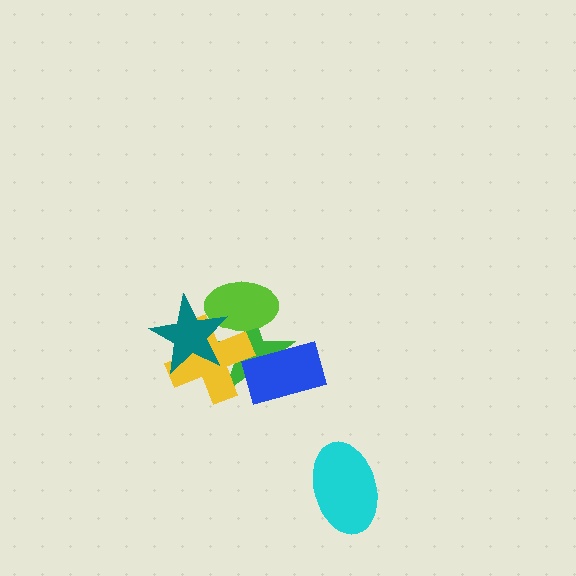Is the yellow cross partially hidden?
Yes, it is partially covered by another shape.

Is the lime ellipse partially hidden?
Yes, it is partially covered by another shape.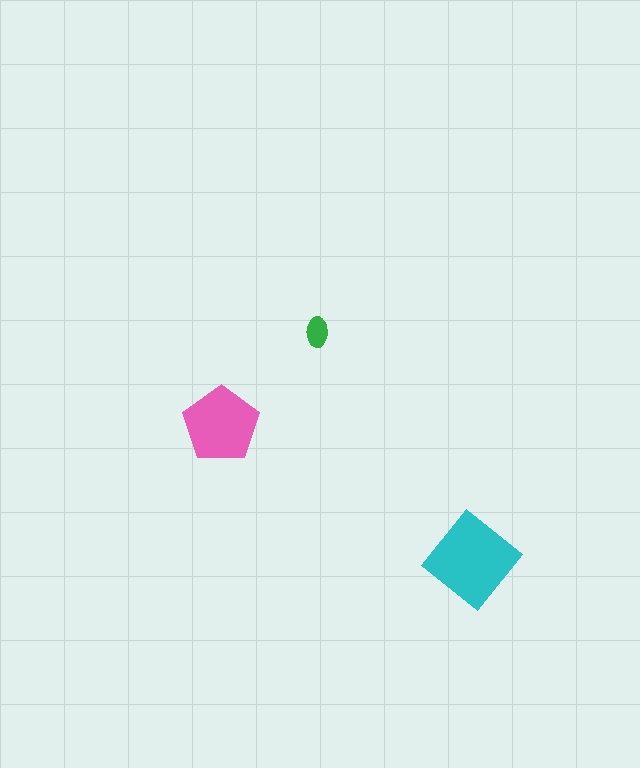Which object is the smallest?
The green ellipse.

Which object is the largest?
The cyan diamond.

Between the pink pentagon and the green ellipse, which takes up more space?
The pink pentagon.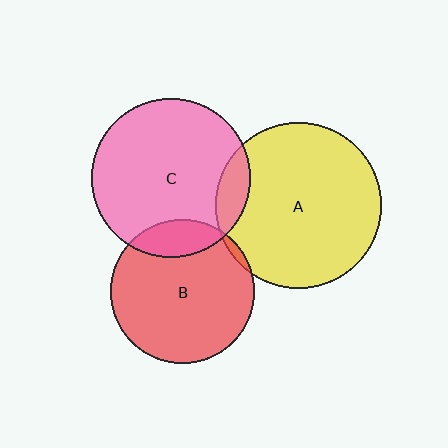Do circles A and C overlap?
Yes.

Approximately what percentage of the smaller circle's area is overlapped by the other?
Approximately 10%.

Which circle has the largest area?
Circle A (yellow).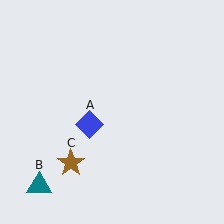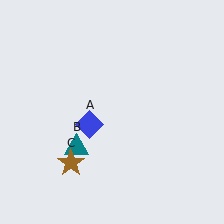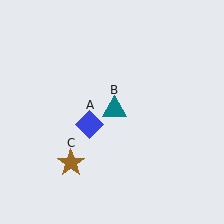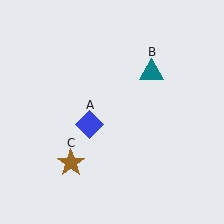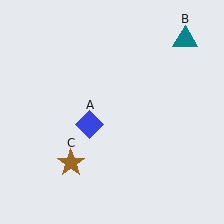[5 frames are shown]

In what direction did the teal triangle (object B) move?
The teal triangle (object B) moved up and to the right.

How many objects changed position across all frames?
1 object changed position: teal triangle (object B).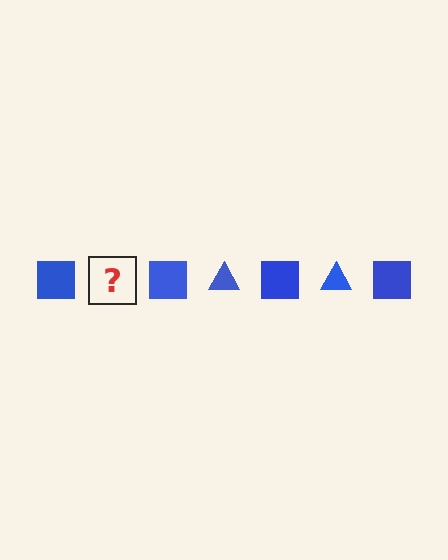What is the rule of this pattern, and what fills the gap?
The rule is that the pattern cycles through square, triangle shapes in blue. The gap should be filled with a blue triangle.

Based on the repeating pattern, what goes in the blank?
The blank should be a blue triangle.